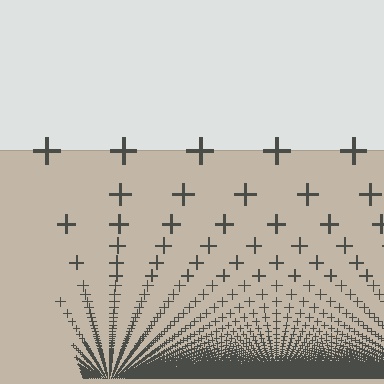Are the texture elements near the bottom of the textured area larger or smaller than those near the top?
Smaller. The gradient is inverted — elements near the bottom are smaller and denser.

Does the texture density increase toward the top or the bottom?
Density increases toward the bottom.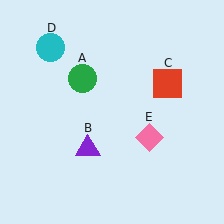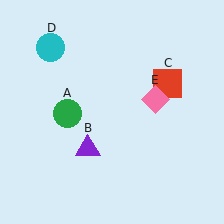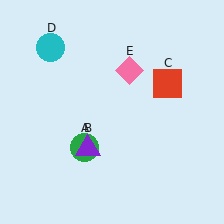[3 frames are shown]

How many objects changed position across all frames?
2 objects changed position: green circle (object A), pink diamond (object E).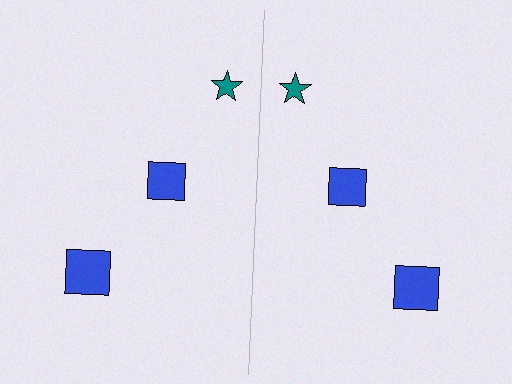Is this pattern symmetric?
Yes, this pattern has bilateral (reflection) symmetry.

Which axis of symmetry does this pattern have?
The pattern has a vertical axis of symmetry running through the center of the image.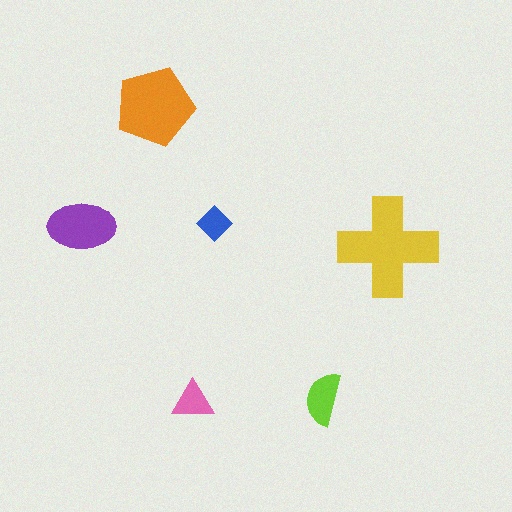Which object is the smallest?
The blue diamond.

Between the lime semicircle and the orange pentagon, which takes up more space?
The orange pentagon.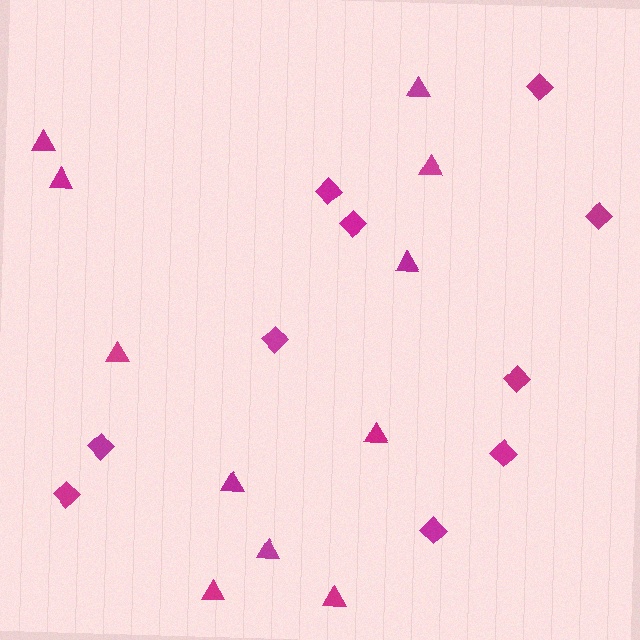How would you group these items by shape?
There are 2 groups: one group of triangles (11) and one group of diamonds (10).